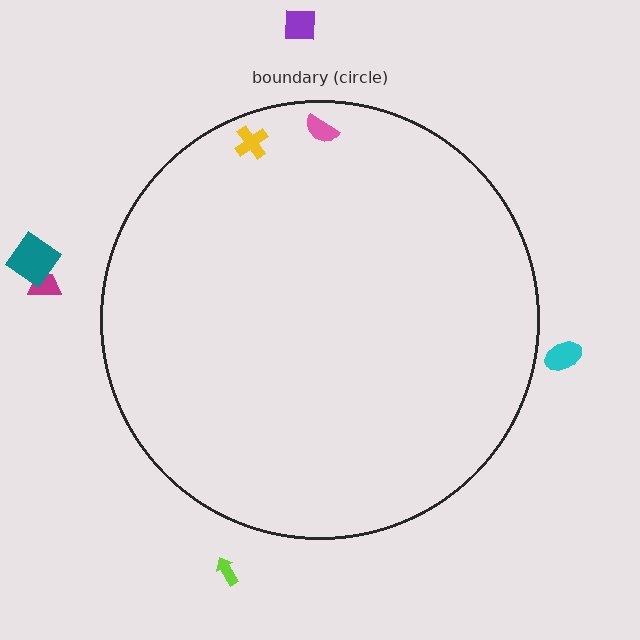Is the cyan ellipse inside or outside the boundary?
Outside.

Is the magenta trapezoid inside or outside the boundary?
Outside.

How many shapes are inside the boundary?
2 inside, 5 outside.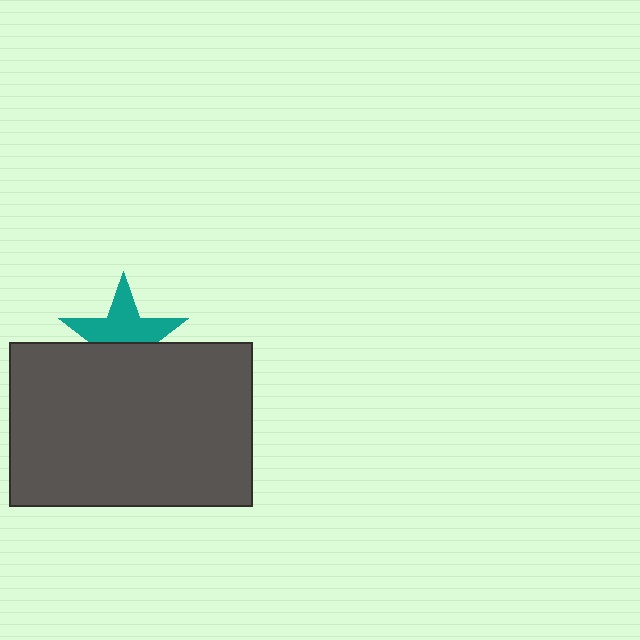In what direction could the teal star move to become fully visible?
The teal star could move up. That would shift it out from behind the dark gray rectangle entirely.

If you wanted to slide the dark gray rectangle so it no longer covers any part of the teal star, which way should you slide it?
Slide it down — that is the most direct way to separate the two shapes.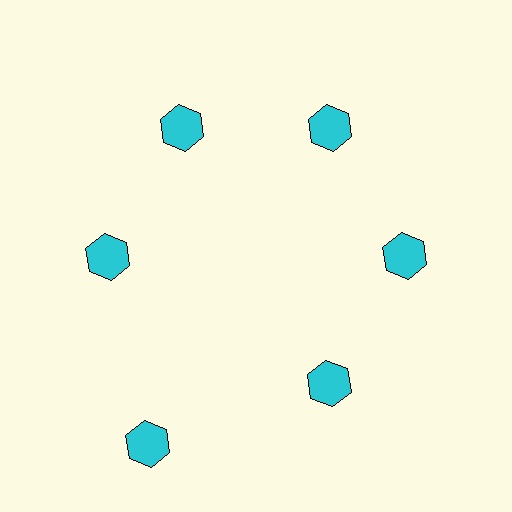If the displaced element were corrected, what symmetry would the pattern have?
It would have 6-fold rotational symmetry — the pattern would map onto itself every 60 degrees.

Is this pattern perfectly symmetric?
No. The 6 cyan hexagons are arranged in a ring, but one element near the 7 o'clock position is pushed outward from the center, breaking the 6-fold rotational symmetry.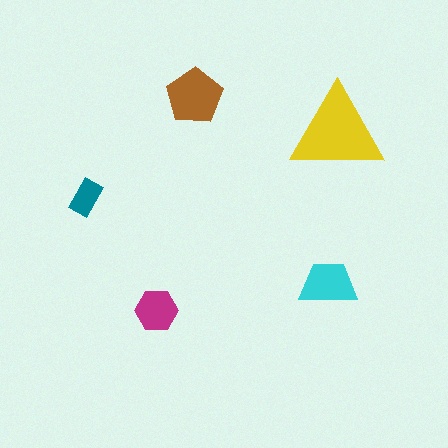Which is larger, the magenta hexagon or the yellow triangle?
The yellow triangle.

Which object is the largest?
The yellow triangle.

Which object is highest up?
The brown pentagon is topmost.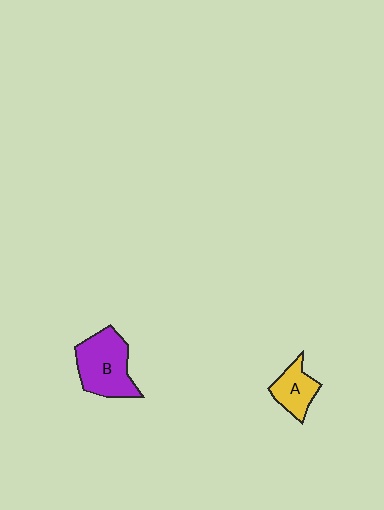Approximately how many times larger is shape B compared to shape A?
Approximately 1.8 times.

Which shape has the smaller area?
Shape A (yellow).